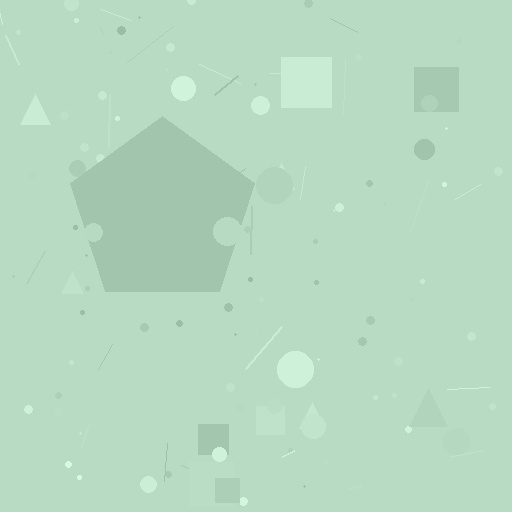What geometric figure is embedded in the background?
A pentagon is embedded in the background.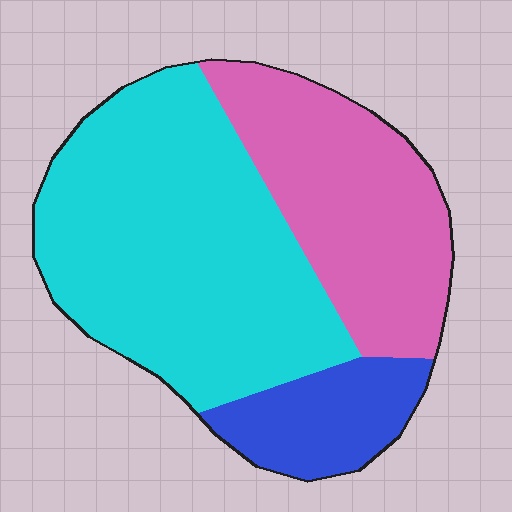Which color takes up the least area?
Blue, at roughly 15%.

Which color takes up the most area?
Cyan, at roughly 55%.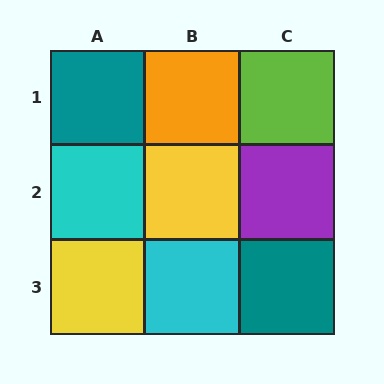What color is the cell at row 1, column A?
Teal.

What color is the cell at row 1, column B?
Orange.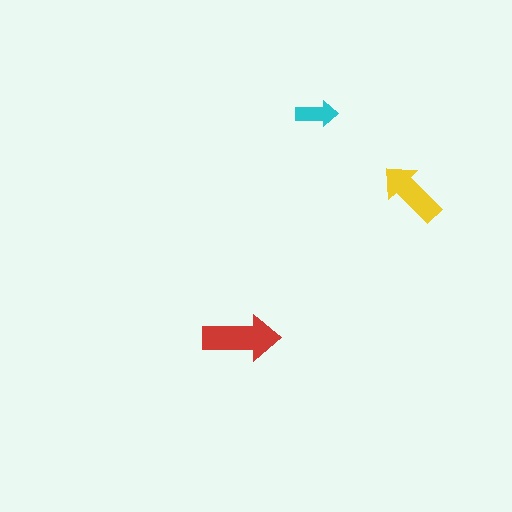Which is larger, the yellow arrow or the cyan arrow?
The yellow one.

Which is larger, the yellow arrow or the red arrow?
The red one.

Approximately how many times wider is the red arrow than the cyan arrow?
About 2 times wider.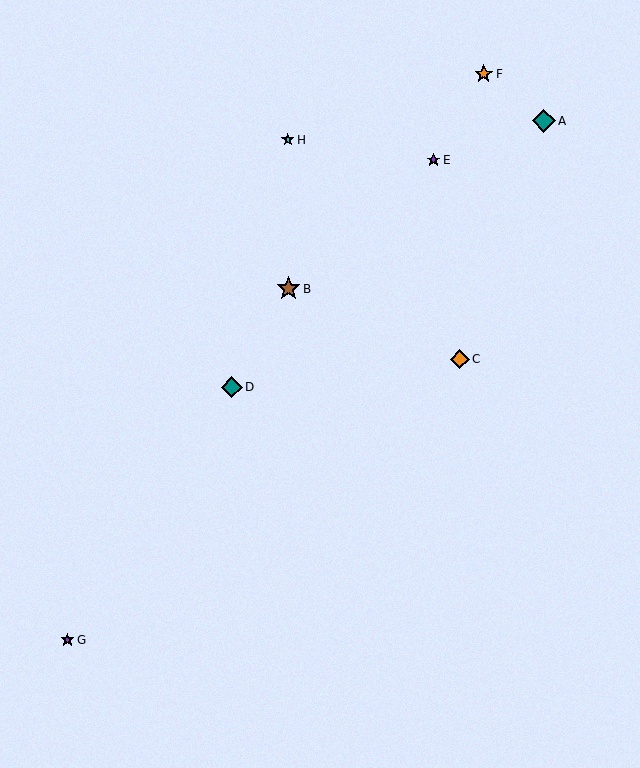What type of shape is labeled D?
Shape D is a teal diamond.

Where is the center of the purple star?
The center of the purple star is at (434, 160).